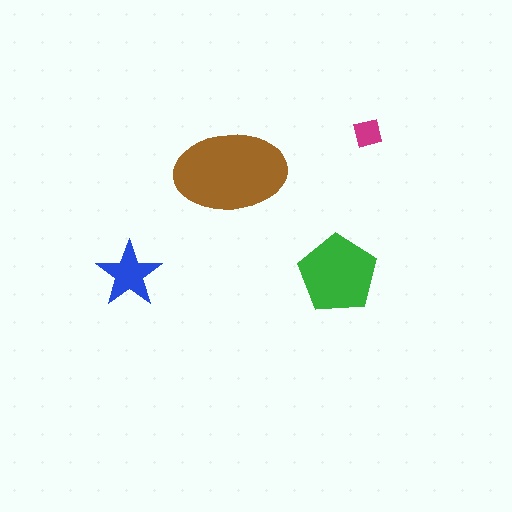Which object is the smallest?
The magenta square.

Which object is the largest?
The brown ellipse.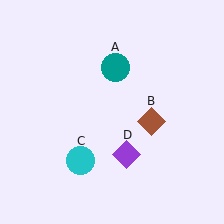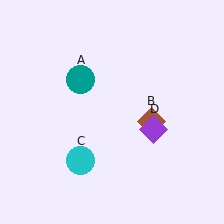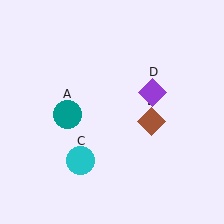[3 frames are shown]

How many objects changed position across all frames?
2 objects changed position: teal circle (object A), purple diamond (object D).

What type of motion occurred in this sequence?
The teal circle (object A), purple diamond (object D) rotated counterclockwise around the center of the scene.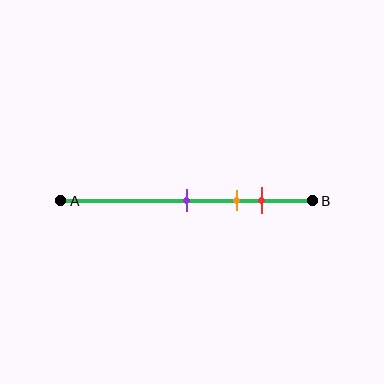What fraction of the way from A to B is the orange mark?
The orange mark is approximately 70% (0.7) of the way from A to B.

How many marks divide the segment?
There are 3 marks dividing the segment.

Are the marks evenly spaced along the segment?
Yes, the marks are approximately evenly spaced.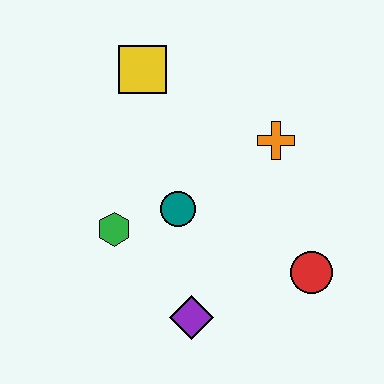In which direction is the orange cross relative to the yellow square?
The orange cross is to the right of the yellow square.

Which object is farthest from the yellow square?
The red circle is farthest from the yellow square.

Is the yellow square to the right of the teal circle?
No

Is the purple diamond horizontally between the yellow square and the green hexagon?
No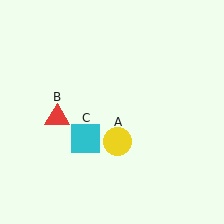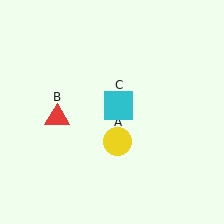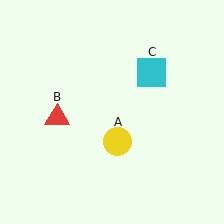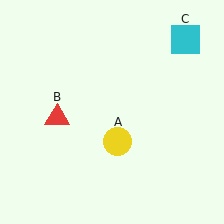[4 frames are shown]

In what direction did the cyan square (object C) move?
The cyan square (object C) moved up and to the right.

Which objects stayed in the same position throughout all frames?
Yellow circle (object A) and red triangle (object B) remained stationary.